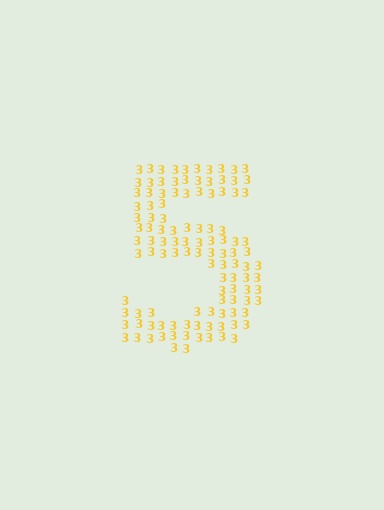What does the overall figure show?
The overall figure shows the digit 5.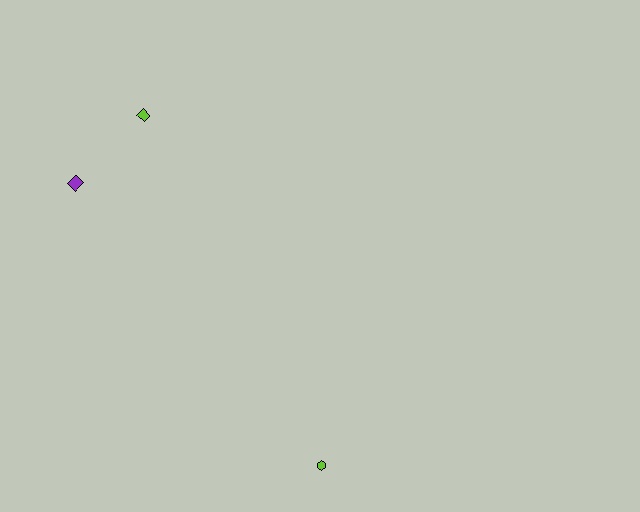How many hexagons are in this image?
There is 1 hexagon.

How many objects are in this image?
There are 3 objects.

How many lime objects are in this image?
There are 2 lime objects.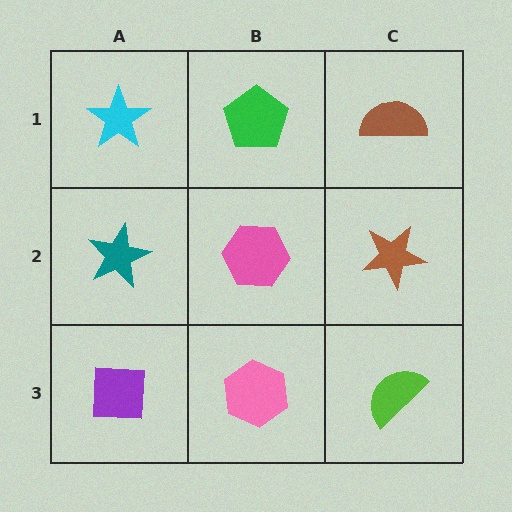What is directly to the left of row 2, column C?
A pink hexagon.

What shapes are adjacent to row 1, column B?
A pink hexagon (row 2, column B), a cyan star (row 1, column A), a brown semicircle (row 1, column C).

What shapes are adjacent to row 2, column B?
A green pentagon (row 1, column B), a pink hexagon (row 3, column B), a teal star (row 2, column A), a brown star (row 2, column C).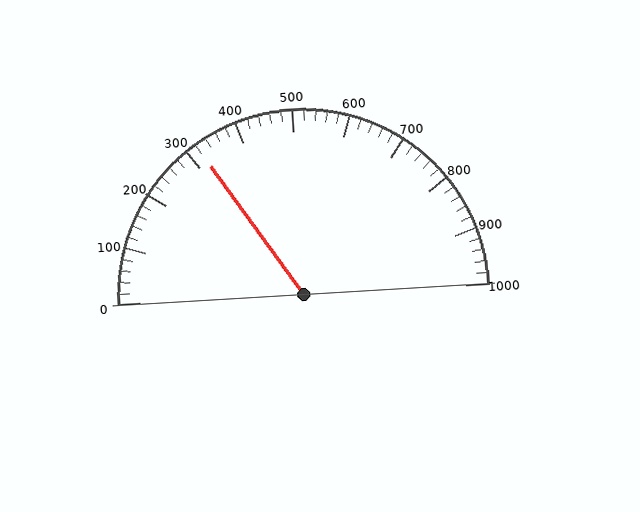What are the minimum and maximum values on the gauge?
The gauge ranges from 0 to 1000.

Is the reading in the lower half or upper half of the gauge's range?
The reading is in the lower half of the range (0 to 1000).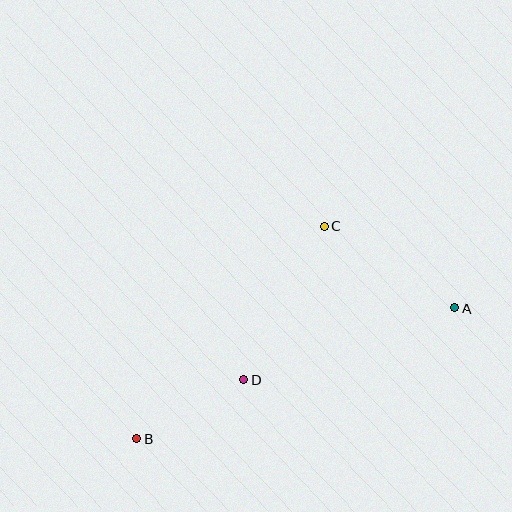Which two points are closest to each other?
Points B and D are closest to each other.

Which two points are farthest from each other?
Points A and B are farthest from each other.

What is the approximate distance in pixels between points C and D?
The distance between C and D is approximately 173 pixels.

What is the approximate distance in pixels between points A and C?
The distance between A and C is approximately 154 pixels.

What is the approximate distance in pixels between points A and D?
The distance between A and D is approximately 223 pixels.